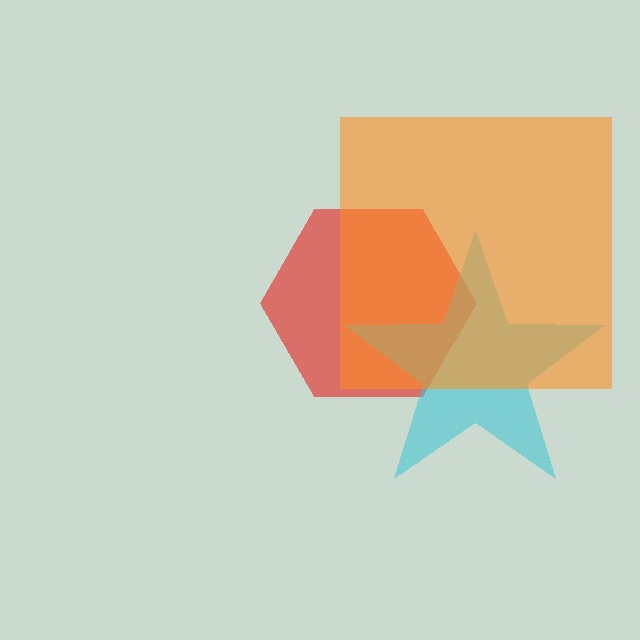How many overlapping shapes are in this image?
There are 3 overlapping shapes in the image.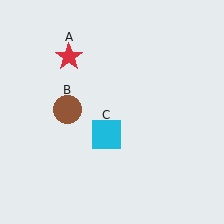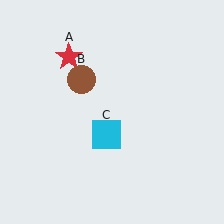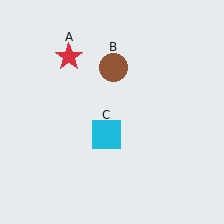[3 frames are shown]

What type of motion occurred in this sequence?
The brown circle (object B) rotated clockwise around the center of the scene.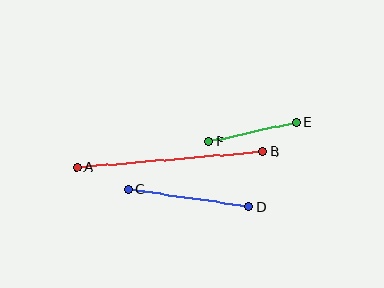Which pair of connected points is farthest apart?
Points A and B are farthest apart.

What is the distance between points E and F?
The distance is approximately 90 pixels.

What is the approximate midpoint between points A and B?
The midpoint is at approximately (170, 159) pixels.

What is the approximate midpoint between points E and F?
The midpoint is at approximately (253, 132) pixels.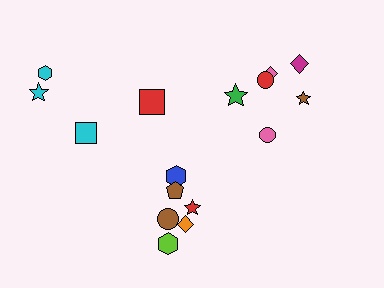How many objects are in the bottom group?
There are 6 objects.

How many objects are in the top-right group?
There are 6 objects.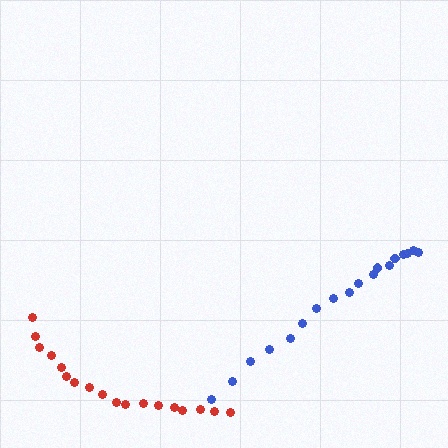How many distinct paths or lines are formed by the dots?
There are 2 distinct paths.